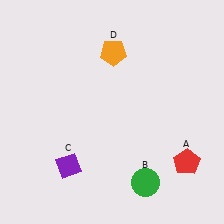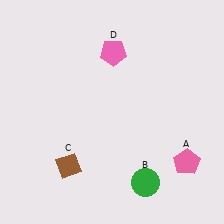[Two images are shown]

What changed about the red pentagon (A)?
In Image 1, A is red. In Image 2, it changed to pink.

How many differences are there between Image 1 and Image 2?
There are 3 differences between the two images.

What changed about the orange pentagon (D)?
In Image 1, D is orange. In Image 2, it changed to pink.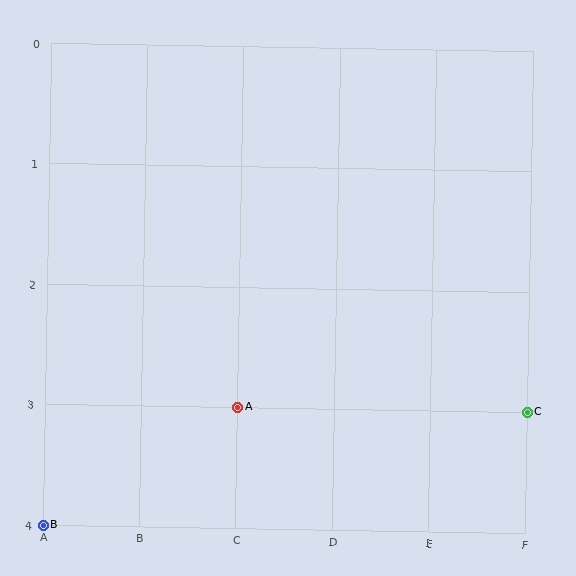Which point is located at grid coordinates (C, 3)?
Point A is at (C, 3).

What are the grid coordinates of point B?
Point B is at grid coordinates (A, 4).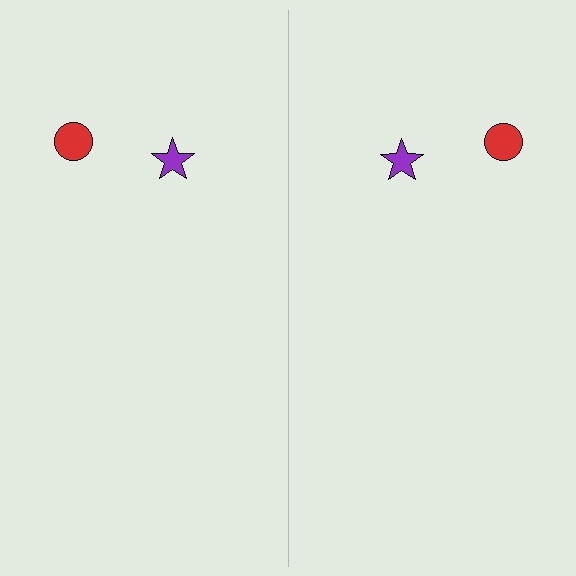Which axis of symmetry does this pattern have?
The pattern has a vertical axis of symmetry running through the center of the image.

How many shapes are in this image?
There are 4 shapes in this image.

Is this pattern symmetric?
Yes, this pattern has bilateral (reflection) symmetry.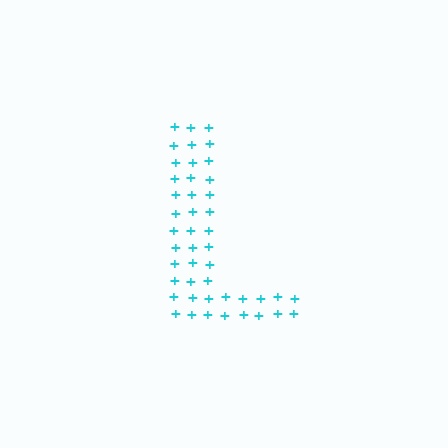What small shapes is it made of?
It is made of small plus signs.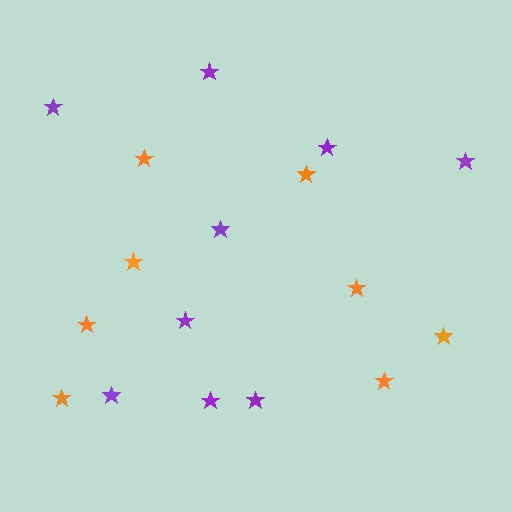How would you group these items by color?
There are 2 groups: one group of orange stars (8) and one group of purple stars (9).